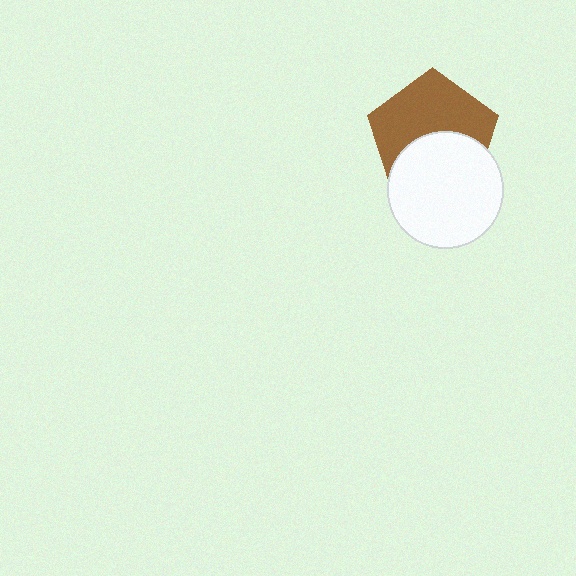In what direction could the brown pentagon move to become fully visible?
The brown pentagon could move up. That would shift it out from behind the white circle entirely.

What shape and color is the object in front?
The object in front is a white circle.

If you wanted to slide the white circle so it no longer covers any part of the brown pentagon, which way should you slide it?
Slide it down — that is the most direct way to separate the two shapes.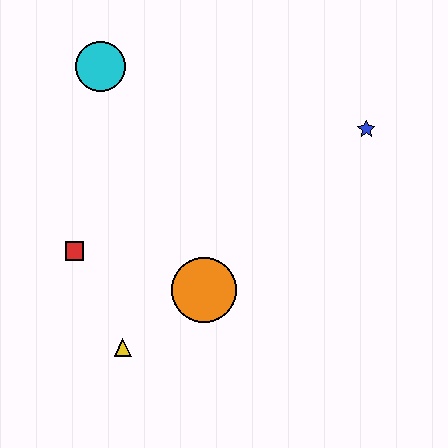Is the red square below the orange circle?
No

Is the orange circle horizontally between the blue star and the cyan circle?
Yes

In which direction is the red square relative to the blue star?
The red square is to the left of the blue star.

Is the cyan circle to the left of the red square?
No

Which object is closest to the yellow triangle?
The orange circle is closest to the yellow triangle.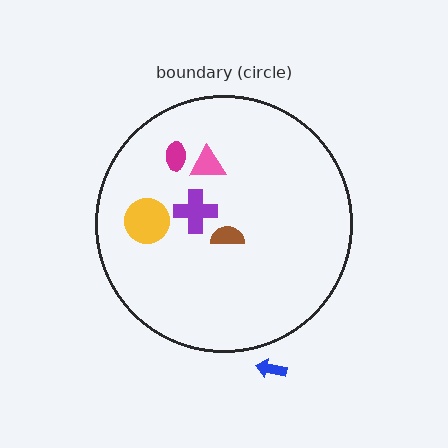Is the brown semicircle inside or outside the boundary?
Inside.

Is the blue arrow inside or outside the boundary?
Outside.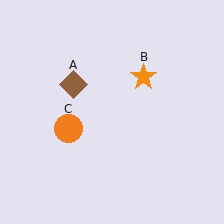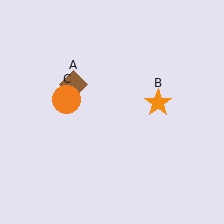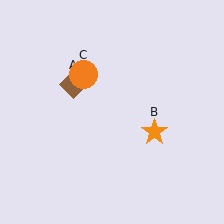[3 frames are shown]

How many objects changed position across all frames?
2 objects changed position: orange star (object B), orange circle (object C).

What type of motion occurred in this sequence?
The orange star (object B), orange circle (object C) rotated clockwise around the center of the scene.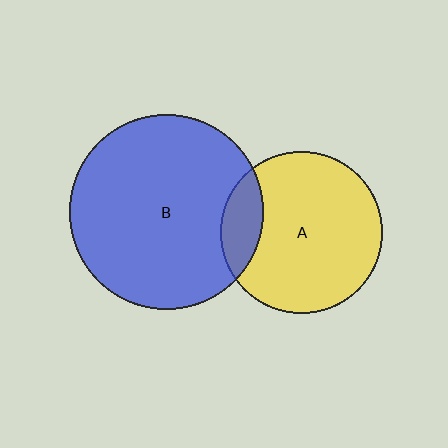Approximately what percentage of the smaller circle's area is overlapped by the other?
Approximately 15%.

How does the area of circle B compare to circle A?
Approximately 1.4 times.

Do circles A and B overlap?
Yes.